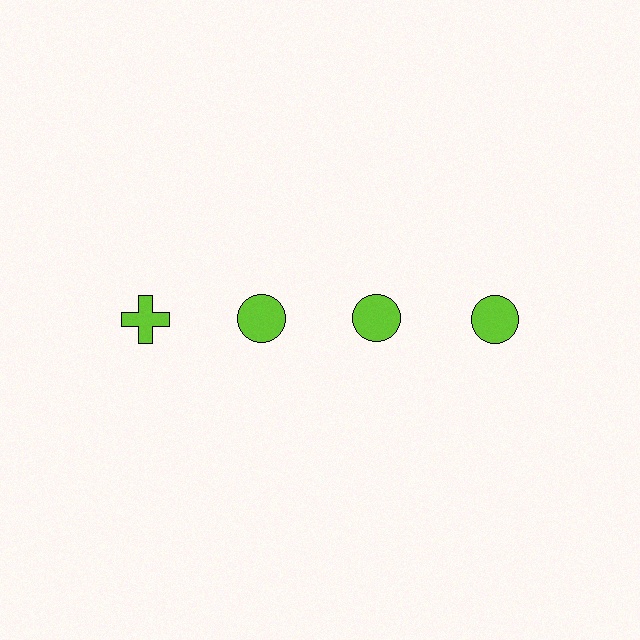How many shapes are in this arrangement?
There are 4 shapes arranged in a grid pattern.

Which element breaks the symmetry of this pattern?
The lime cross in the top row, leftmost column breaks the symmetry. All other shapes are lime circles.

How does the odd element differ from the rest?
It has a different shape: cross instead of circle.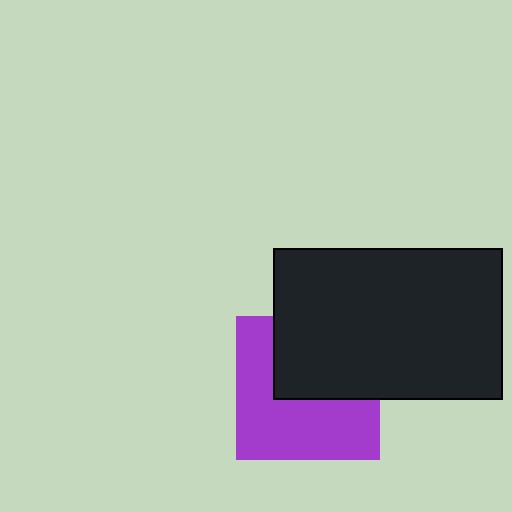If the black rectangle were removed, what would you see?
You would see the complete purple square.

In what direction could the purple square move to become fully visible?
The purple square could move down. That would shift it out from behind the black rectangle entirely.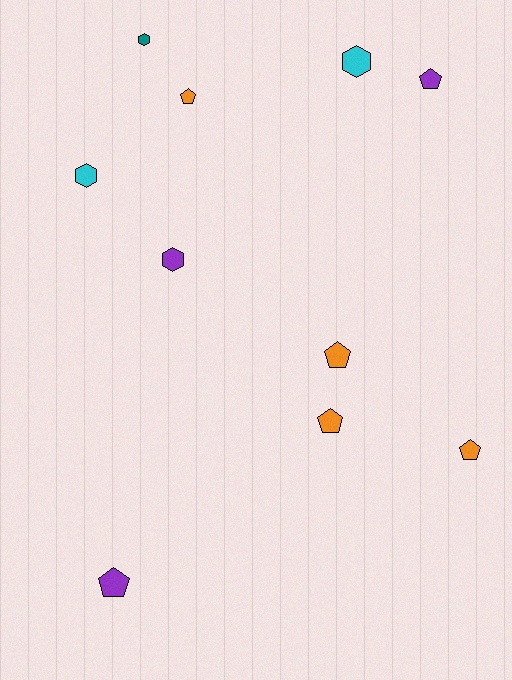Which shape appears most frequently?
Pentagon, with 6 objects.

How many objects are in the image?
There are 10 objects.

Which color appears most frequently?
Orange, with 4 objects.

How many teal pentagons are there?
There are no teal pentagons.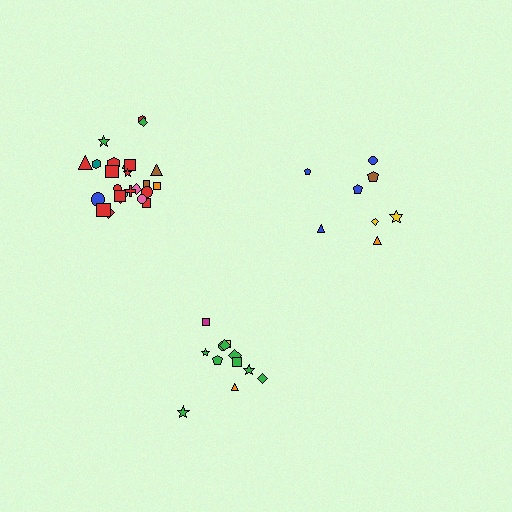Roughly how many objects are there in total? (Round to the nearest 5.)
Roughly 45 objects in total.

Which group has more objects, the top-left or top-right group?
The top-left group.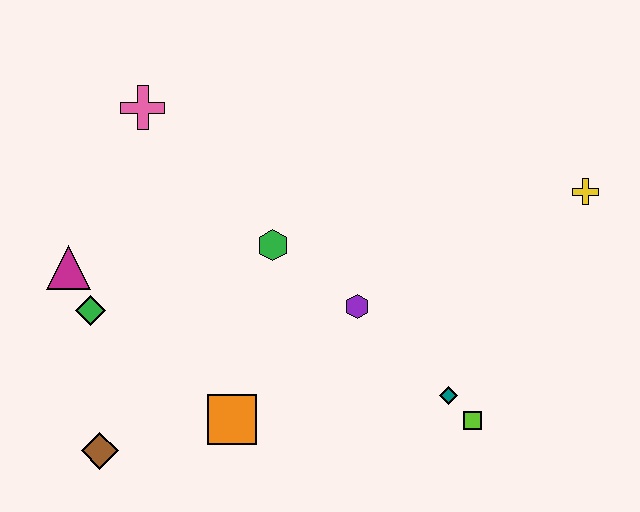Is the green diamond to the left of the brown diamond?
Yes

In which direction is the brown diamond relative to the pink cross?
The brown diamond is below the pink cross.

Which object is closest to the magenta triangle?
The green diamond is closest to the magenta triangle.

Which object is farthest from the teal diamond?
The pink cross is farthest from the teal diamond.